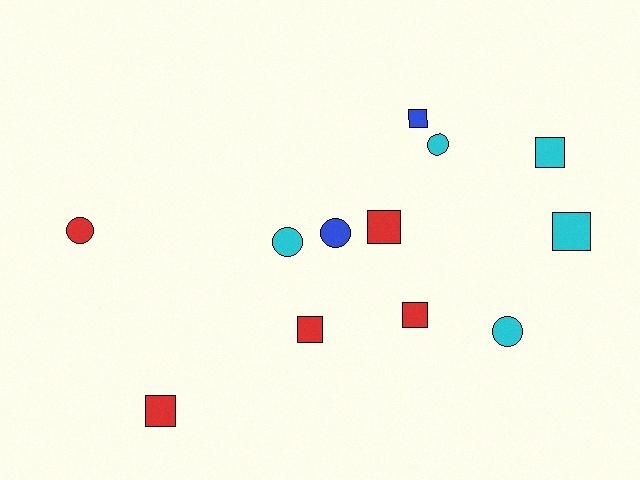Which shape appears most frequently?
Square, with 7 objects.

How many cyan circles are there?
There are 3 cyan circles.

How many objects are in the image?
There are 12 objects.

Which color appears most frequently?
Red, with 5 objects.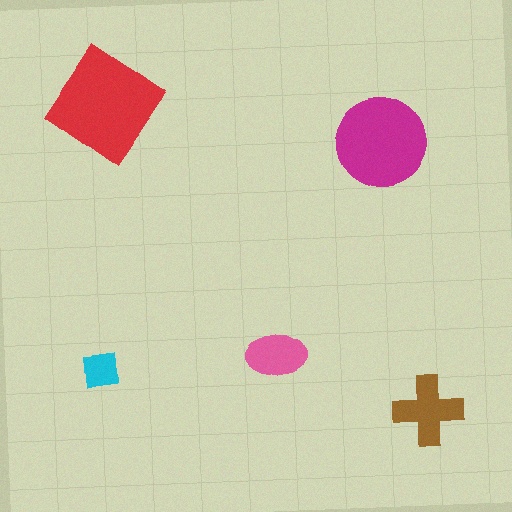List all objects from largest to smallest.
The red diamond, the magenta circle, the brown cross, the pink ellipse, the cyan square.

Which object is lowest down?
The brown cross is bottommost.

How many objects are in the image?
There are 5 objects in the image.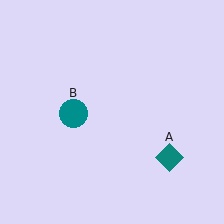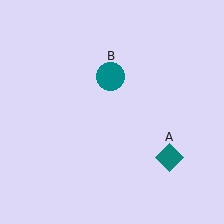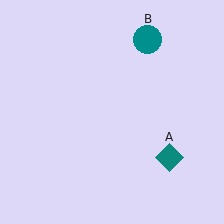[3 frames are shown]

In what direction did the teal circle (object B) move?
The teal circle (object B) moved up and to the right.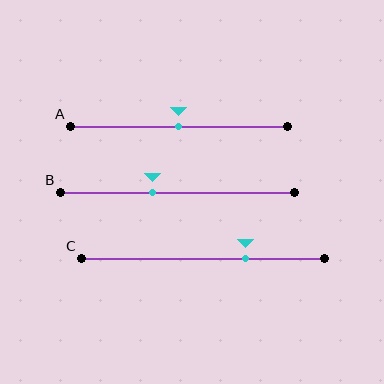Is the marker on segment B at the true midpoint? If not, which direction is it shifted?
No, the marker on segment B is shifted to the left by about 11% of the segment length.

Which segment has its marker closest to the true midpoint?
Segment A has its marker closest to the true midpoint.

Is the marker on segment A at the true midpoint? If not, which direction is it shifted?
Yes, the marker on segment A is at the true midpoint.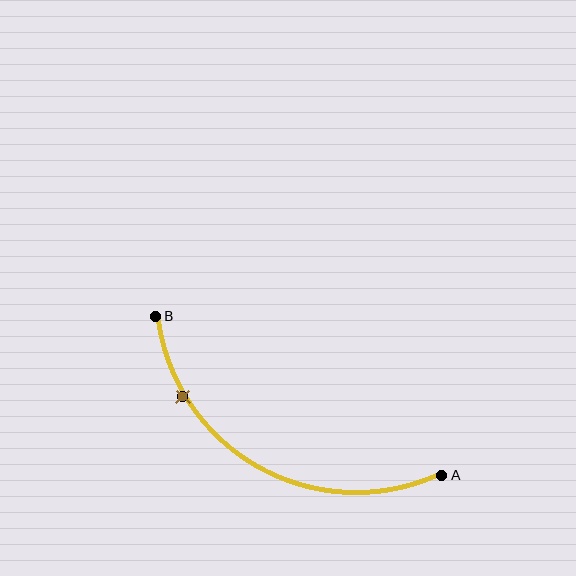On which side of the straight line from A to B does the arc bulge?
The arc bulges below the straight line connecting A and B.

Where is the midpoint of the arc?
The arc midpoint is the point on the curve farthest from the straight line joining A and B. It sits below that line.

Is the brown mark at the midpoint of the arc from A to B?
No. The brown mark lies on the arc but is closer to endpoint B. The arc midpoint would be at the point on the curve equidistant along the arc from both A and B.